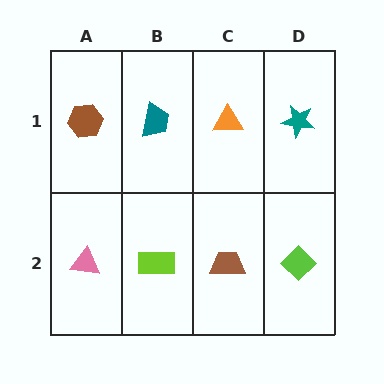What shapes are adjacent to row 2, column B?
A teal trapezoid (row 1, column B), a pink triangle (row 2, column A), a brown trapezoid (row 2, column C).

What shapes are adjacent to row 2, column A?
A brown hexagon (row 1, column A), a lime rectangle (row 2, column B).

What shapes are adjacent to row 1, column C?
A brown trapezoid (row 2, column C), a teal trapezoid (row 1, column B), a teal star (row 1, column D).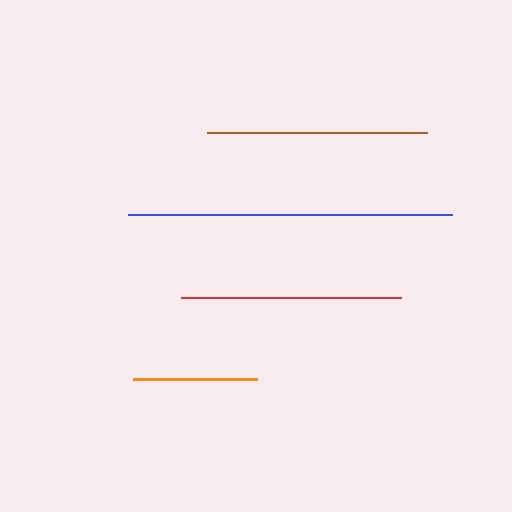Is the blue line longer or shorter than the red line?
The blue line is longer than the red line.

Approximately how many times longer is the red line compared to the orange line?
The red line is approximately 1.8 times the length of the orange line.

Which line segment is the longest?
The blue line is the longest at approximately 324 pixels.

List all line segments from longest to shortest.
From longest to shortest: blue, red, brown, orange.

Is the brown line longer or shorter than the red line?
The red line is longer than the brown line.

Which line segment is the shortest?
The orange line is the shortest at approximately 124 pixels.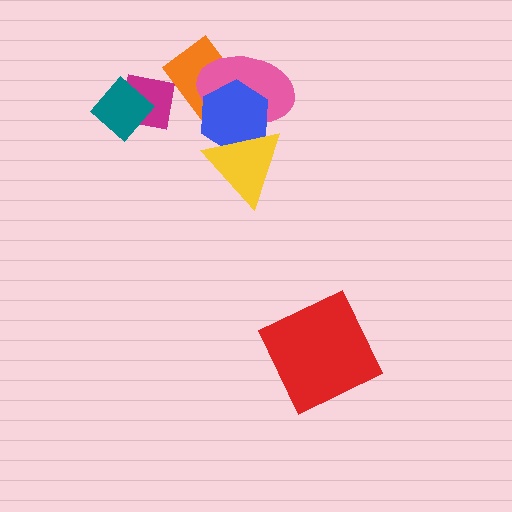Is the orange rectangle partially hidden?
Yes, it is partially covered by another shape.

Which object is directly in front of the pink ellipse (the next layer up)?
The blue hexagon is directly in front of the pink ellipse.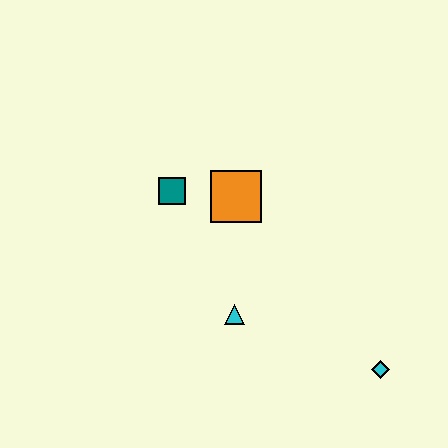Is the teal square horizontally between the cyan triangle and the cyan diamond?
No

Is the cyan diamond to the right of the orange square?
Yes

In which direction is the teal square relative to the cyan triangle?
The teal square is above the cyan triangle.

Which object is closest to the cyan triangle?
The orange square is closest to the cyan triangle.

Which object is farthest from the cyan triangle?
The cyan diamond is farthest from the cyan triangle.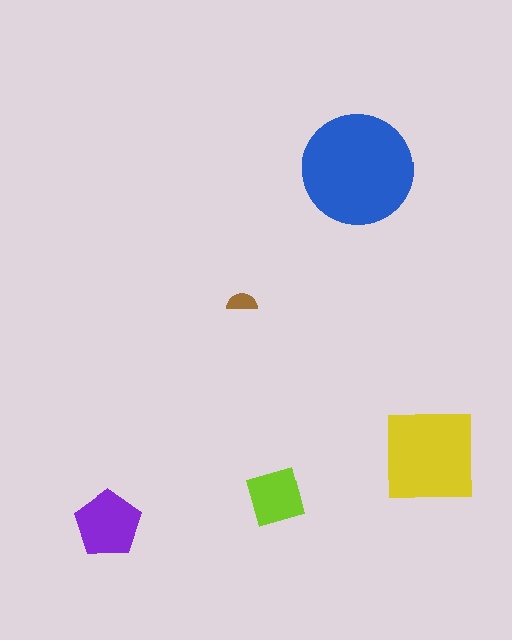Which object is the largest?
The blue circle.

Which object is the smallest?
The brown semicircle.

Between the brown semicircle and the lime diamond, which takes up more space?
The lime diamond.